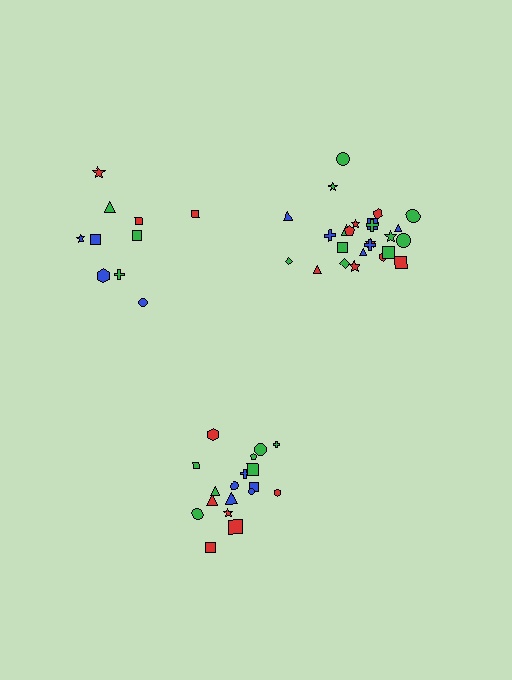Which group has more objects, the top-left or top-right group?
The top-right group.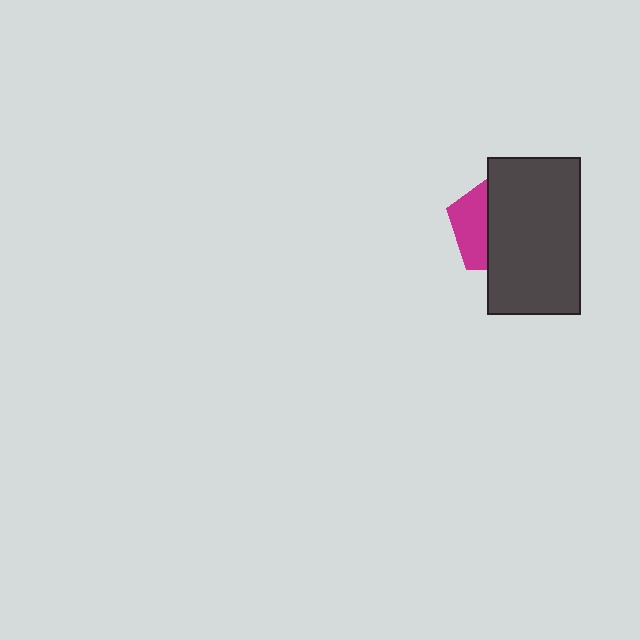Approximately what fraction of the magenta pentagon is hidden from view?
Roughly 65% of the magenta pentagon is hidden behind the dark gray rectangle.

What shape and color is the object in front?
The object in front is a dark gray rectangle.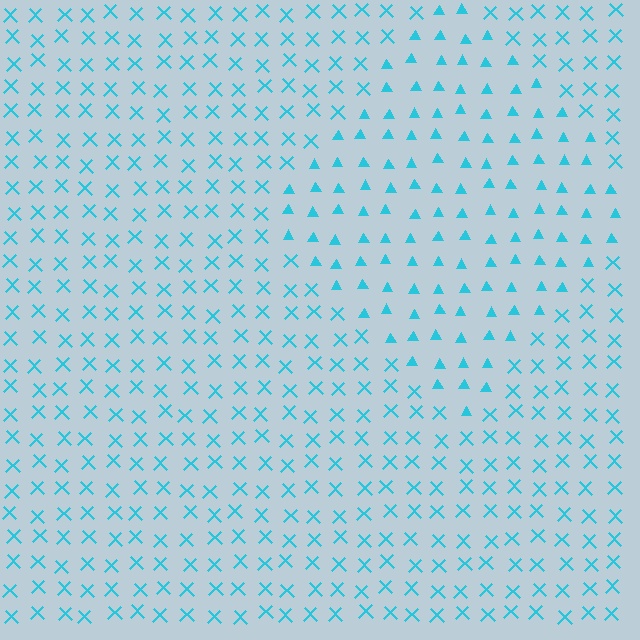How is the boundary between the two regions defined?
The boundary is defined by a change in element shape: triangles inside vs. X marks outside. All elements share the same color and spacing.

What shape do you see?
I see a diamond.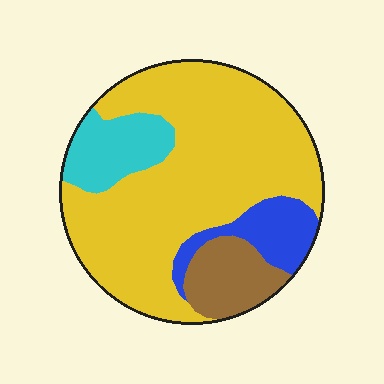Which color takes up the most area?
Yellow, at roughly 65%.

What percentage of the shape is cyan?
Cyan covers around 10% of the shape.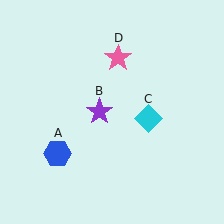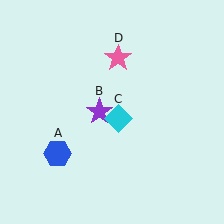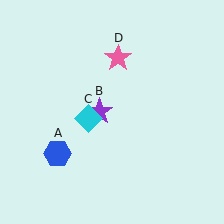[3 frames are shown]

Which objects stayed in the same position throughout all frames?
Blue hexagon (object A) and purple star (object B) and pink star (object D) remained stationary.